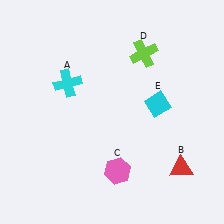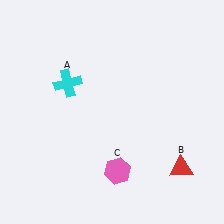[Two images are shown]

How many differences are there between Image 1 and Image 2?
There are 2 differences between the two images.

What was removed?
The lime cross (D), the cyan diamond (E) were removed in Image 2.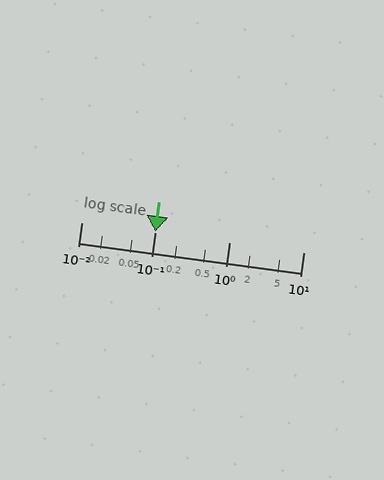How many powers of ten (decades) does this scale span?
The scale spans 3 decades, from 0.01 to 10.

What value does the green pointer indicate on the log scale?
The pointer indicates approximately 0.1.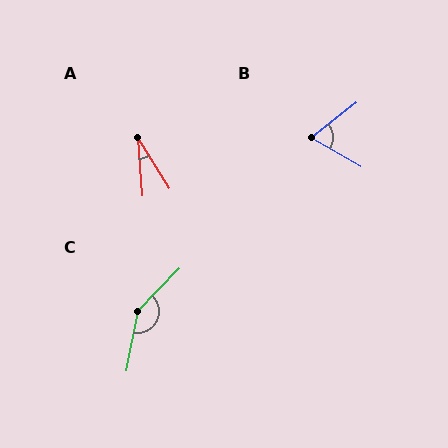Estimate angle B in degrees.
Approximately 68 degrees.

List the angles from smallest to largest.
A (27°), B (68°), C (146°).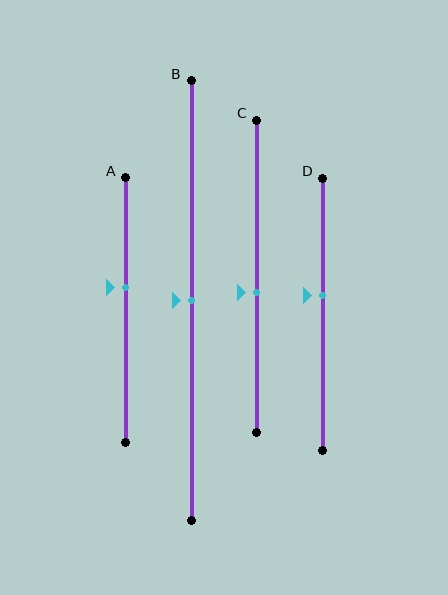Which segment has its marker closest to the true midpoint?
Segment B has its marker closest to the true midpoint.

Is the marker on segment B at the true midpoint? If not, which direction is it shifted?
Yes, the marker on segment B is at the true midpoint.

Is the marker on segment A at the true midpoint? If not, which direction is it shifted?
No, the marker on segment A is shifted upward by about 8% of the segment length.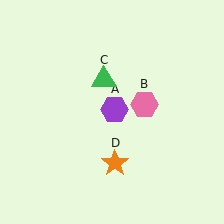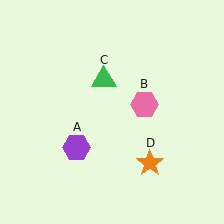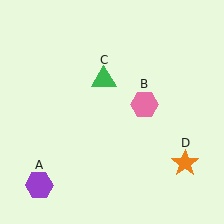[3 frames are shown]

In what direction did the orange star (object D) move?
The orange star (object D) moved right.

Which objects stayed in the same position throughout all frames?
Pink hexagon (object B) and green triangle (object C) remained stationary.